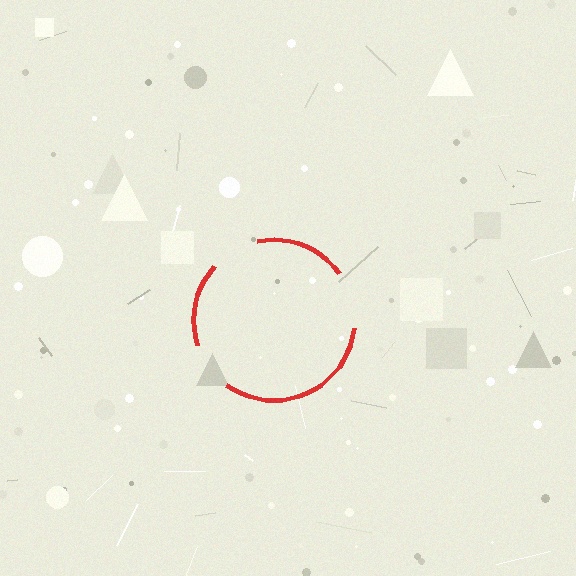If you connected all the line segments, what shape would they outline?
They would outline a circle.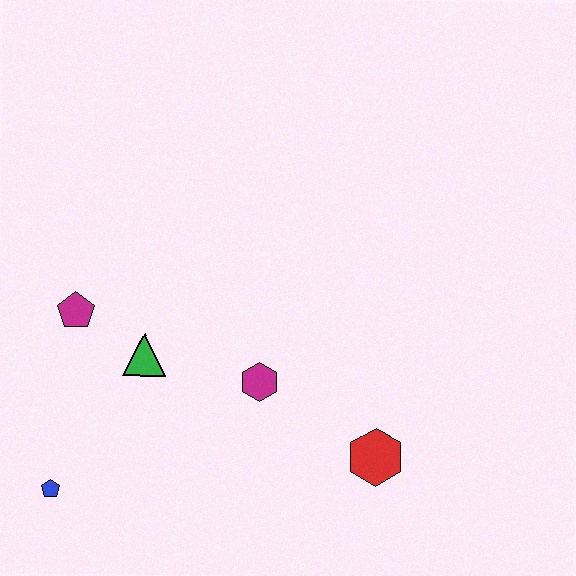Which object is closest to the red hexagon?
The magenta hexagon is closest to the red hexagon.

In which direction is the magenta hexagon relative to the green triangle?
The magenta hexagon is to the right of the green triangle.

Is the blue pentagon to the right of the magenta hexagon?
No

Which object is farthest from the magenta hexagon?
The blue pentagon is farthest from the magenta hexagon.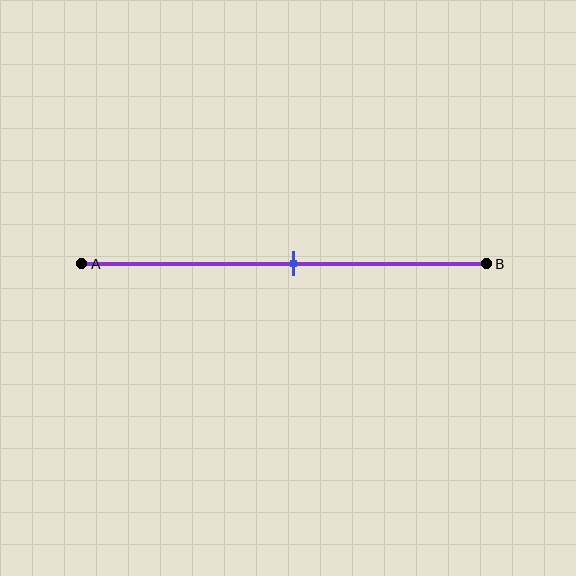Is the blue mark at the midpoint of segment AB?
Yes, the mark is approximately at the midpoint.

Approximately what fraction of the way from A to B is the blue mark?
The blue mark is approximately 50% of the way from A to B.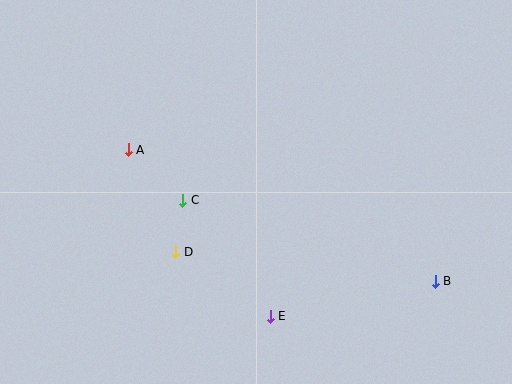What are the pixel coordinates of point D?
Point D is at (176, 252).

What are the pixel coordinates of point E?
Point E is at (270, 316).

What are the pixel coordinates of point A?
Point A is at (128, 150).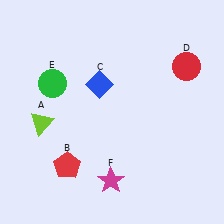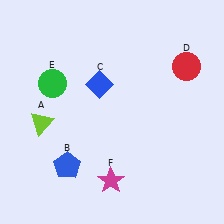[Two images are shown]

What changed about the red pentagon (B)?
In Image 1, B is red. In Image 2, it changed to blue.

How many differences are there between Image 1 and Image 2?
There is 1 difference between the two images.